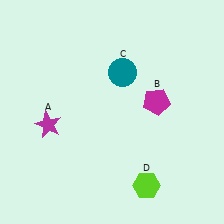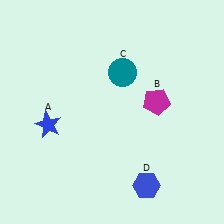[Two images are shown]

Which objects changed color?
A changed from magenta to blue. D changed from lime to blue.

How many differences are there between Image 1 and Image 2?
There are 2 differences between the two images.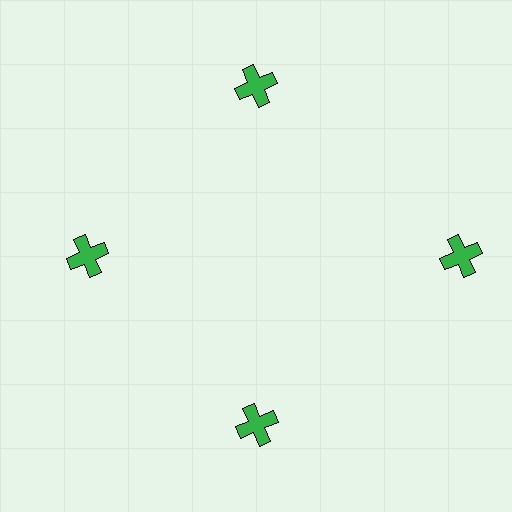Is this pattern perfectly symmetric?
No. The 4 green crosses are arranged in a ring, but one element near the 3 o'clock position is pushed outward from the center, breaking the 4-fold rotational symmetry.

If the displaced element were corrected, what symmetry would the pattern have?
It would have 4-fold rotational symmetry — the pattern would map onto itself every 90 degrees.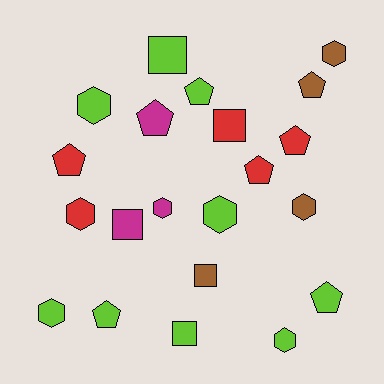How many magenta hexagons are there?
There is 1 magenta hexagon.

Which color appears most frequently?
Lime, with 9 objects.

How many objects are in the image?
There are 21 objects.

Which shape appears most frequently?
Pentagon, with 8 objects.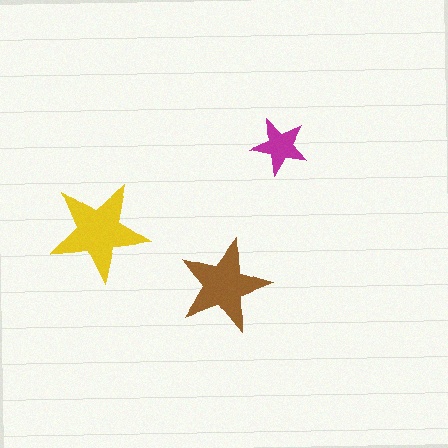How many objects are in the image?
There are 3 objects in the image.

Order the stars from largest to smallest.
the yellow one, the brown one, the magenta one.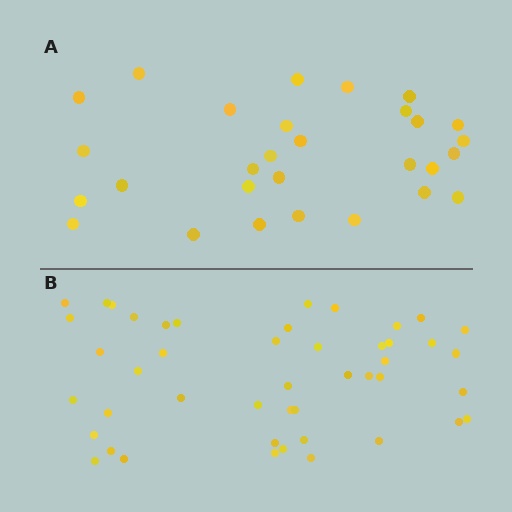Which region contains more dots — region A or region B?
Region B (the bottom region) has more dots.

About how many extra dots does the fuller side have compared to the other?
Region B has approximately 15 more dots than region A.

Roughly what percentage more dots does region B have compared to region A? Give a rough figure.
About 60% more.